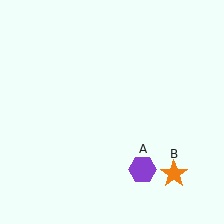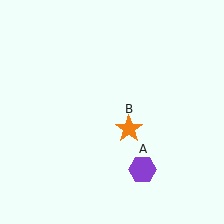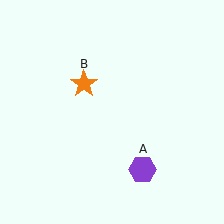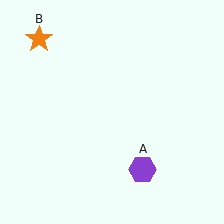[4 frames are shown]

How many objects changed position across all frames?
1 object changed position: orange star (object B).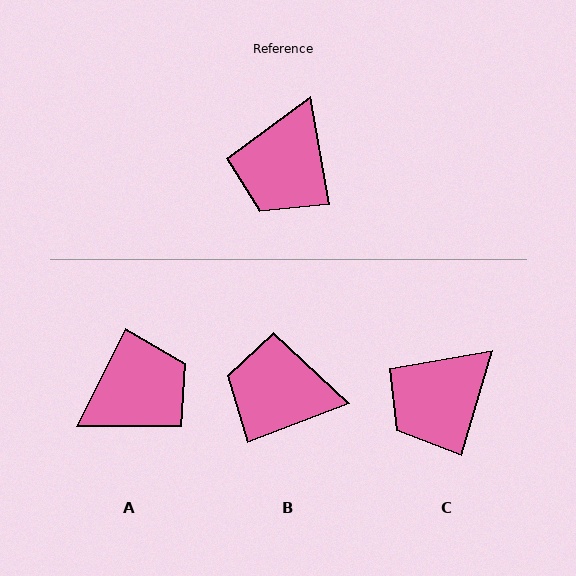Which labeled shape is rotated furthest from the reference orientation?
A, about 144 degrees away.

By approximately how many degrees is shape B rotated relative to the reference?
Approximately 79 degrees clockwise.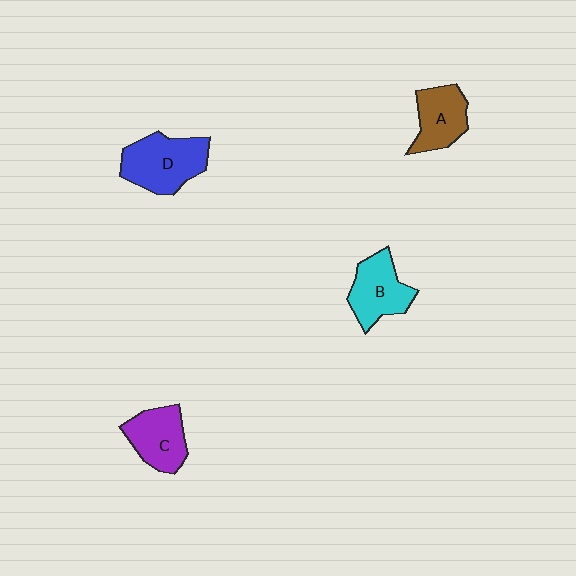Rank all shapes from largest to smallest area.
From largest to smallest: D (blue), B (cyan), C (purple), A (brown).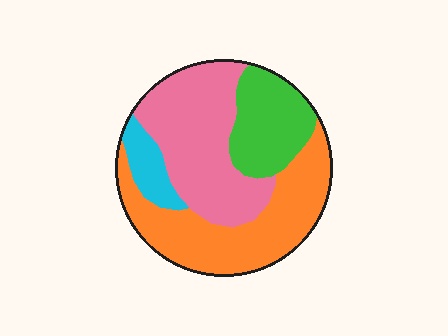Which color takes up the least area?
Cyan, at roughly 10%.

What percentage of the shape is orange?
Orange takes up about three eighths (3/8) of the shape.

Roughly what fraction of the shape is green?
Green takes up less than a quarter of the shape.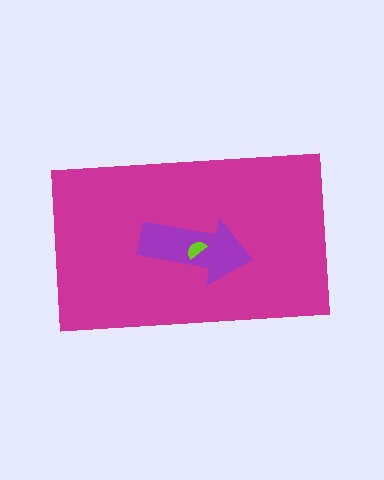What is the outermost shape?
The magenta rectangle.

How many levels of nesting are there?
3.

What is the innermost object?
The lime semicircle.